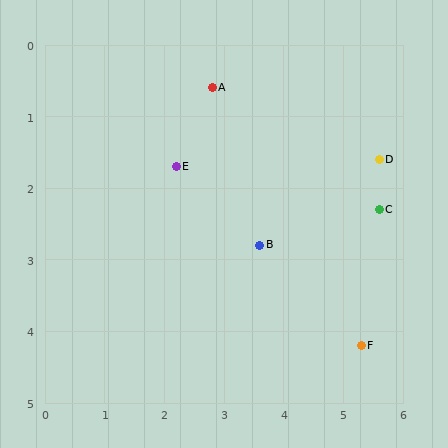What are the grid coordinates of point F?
Point F is at approximately (5.3, 4.2).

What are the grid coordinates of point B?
Point B is at approximately (3.6, 2.8).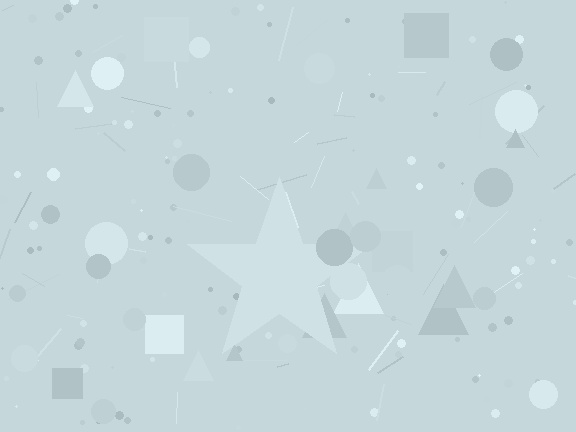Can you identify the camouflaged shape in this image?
The camouflaged shape is a star.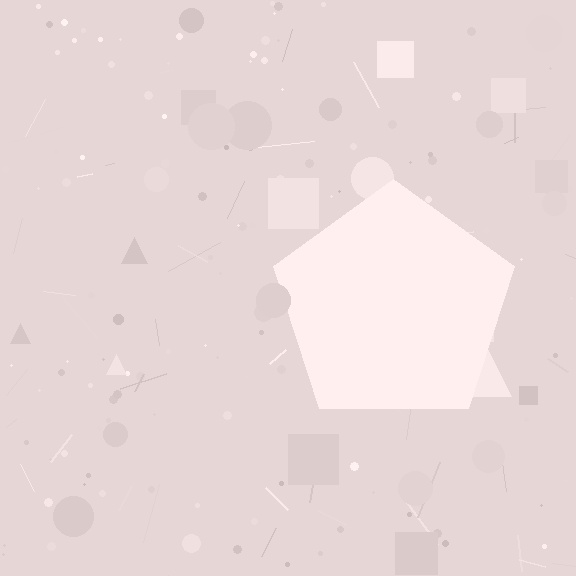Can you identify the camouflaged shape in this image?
The camouflaged shape is a pentagon.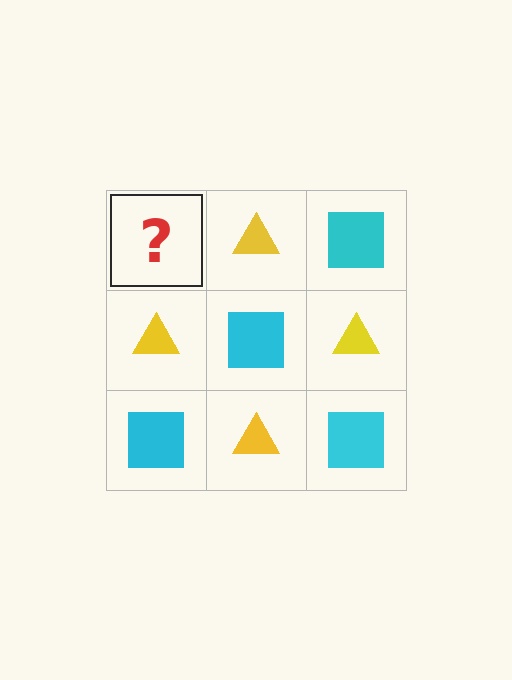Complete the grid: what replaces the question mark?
The question mark should be replaced with a cyan square.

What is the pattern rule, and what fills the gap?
The rule is that it alternates cyan square and yellow triangle in a checkerboard pattern. The gap should be filled with a cyan square.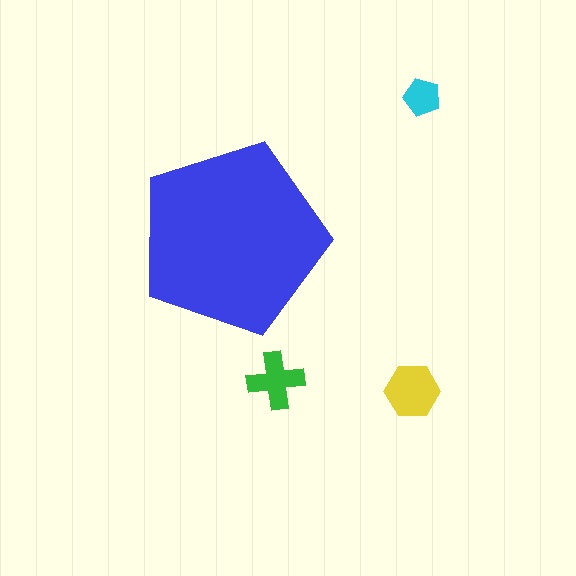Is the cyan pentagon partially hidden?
No, the cyan pentagon is fully visible.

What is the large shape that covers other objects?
A blue pentagon.